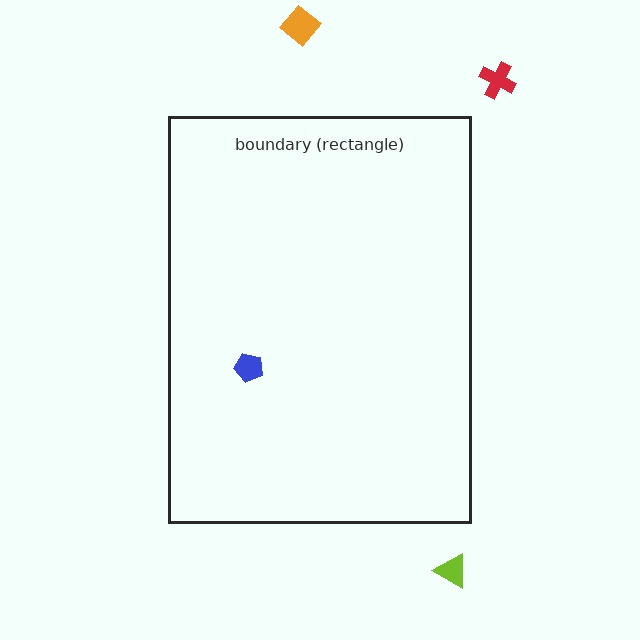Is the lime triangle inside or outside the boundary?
Outside.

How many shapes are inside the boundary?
1 inside, 3 outside.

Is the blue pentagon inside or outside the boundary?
Inside.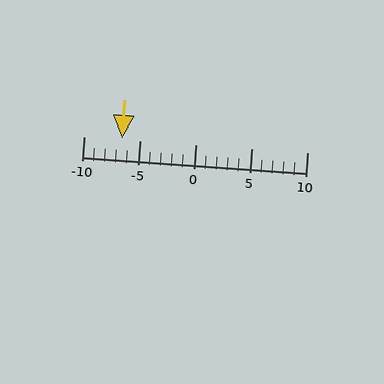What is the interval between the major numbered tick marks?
The major tick marks are spaced 5 units apart.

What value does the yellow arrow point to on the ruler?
The yellow arrow points to approximately -7.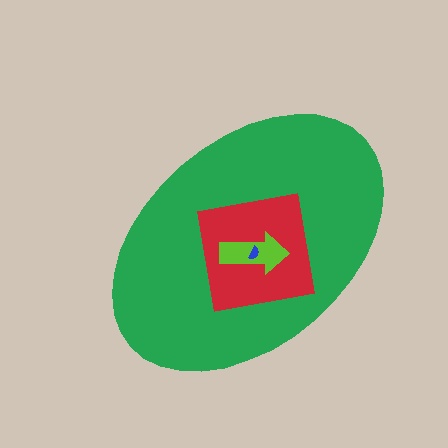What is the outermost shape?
The green ellipse.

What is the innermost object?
The blue semicircle.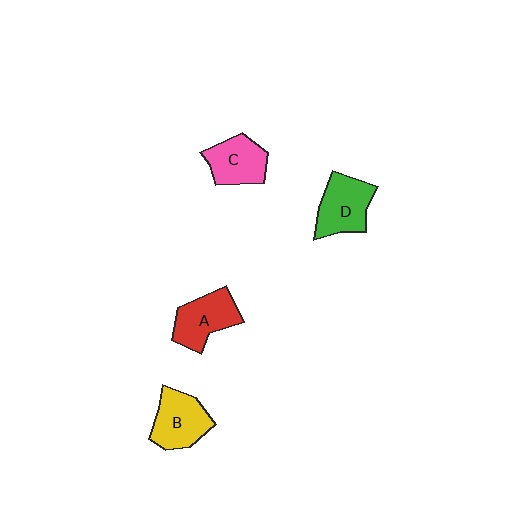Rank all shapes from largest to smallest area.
From largest to smallest: D (green), B (yellow), A (red), C (pink).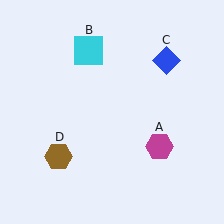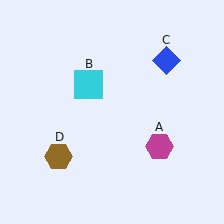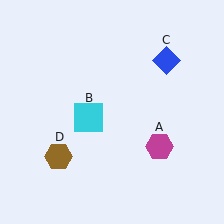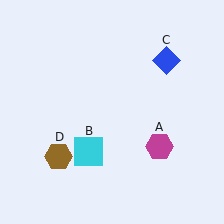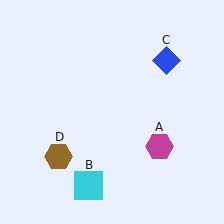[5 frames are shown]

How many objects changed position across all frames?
1 object changed position: cyan square (object B).